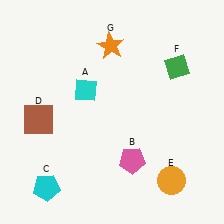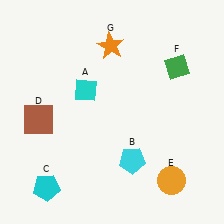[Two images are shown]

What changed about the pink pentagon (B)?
In Image 1, B is pink. In Image 2, it changed to cyan.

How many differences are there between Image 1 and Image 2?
There is 1 difference between the two images.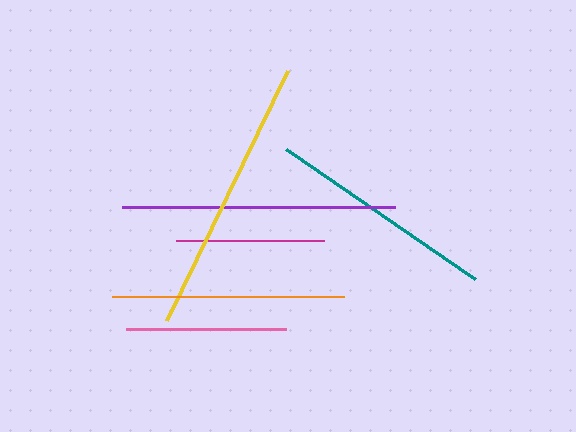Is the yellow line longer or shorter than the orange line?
The yellow line is longer than the orange line.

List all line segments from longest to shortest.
From longest to shortest: yellow, purple, orange, teal, pink, magenta.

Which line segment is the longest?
The yellow line is the longest at approximately 278 pixels.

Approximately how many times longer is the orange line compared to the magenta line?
The orange line is approximately 1.6 times the length of the magenta line.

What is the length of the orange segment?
The orange segment is approximately 232 pixels long.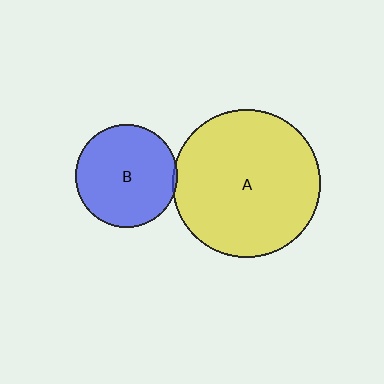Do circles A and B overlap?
Yes.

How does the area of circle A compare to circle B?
Approximately 2.1 times.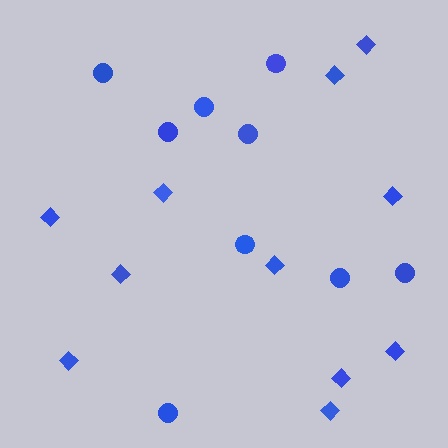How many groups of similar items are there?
There are 2 groups: one group of circles (9) and one group of diamonds (11).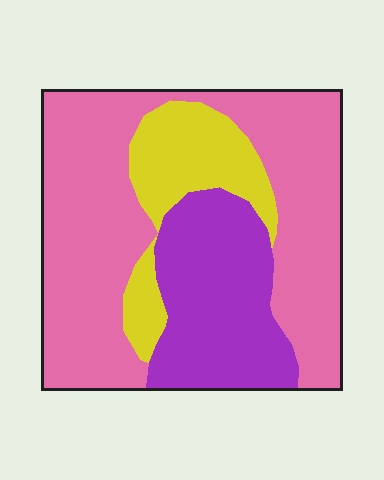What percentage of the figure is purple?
Purple takes up about one quarter (1/4) of the figure.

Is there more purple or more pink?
Pink.